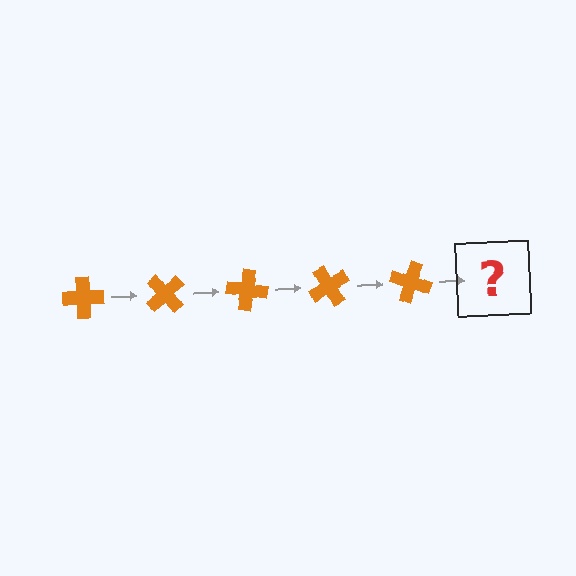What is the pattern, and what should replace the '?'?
The pattern is that the cross rotates 50 degrees each step. The '?' should be an orange cross rotated 250 degrees.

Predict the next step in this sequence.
The next step is an orange cross rotated 250 degrees.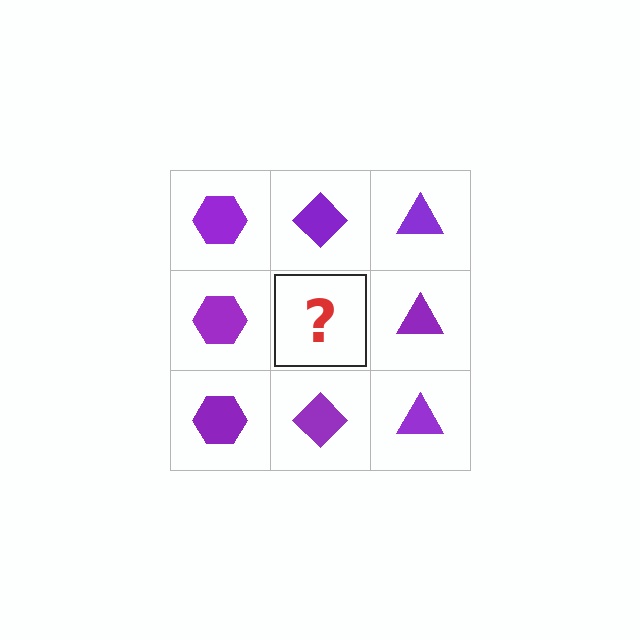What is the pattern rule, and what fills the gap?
The rule is that each column has a consistent shape. The gap should be filled with a purple diamond.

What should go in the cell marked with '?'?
The missing cell should contain a purple diamond.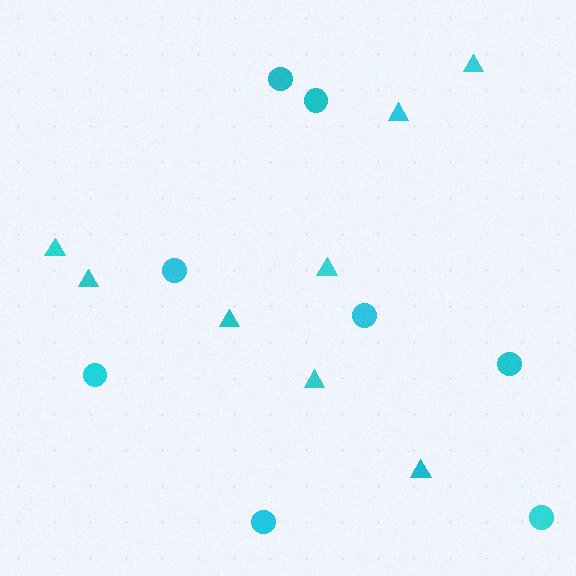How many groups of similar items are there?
There are 2 groups: one group of circles (8) and one group of triangles (8).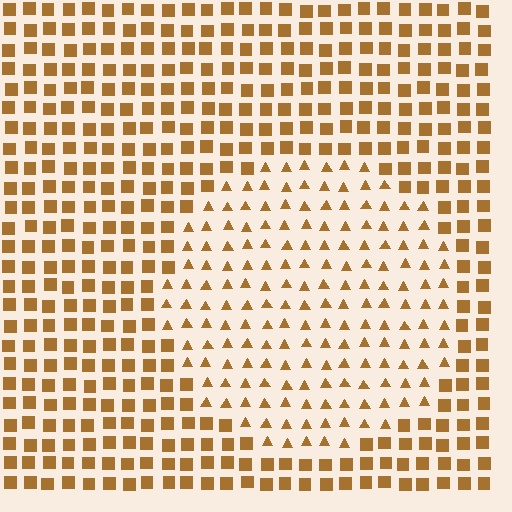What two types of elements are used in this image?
The image uses triangles inside the circle region and squares outside it.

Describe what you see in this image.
The image is filled with small brown elements arranged in a uniform grid. A circle-shaped region contains triangles, while the surrounding area contains squares. The boundary is defined purely by the change in element shape.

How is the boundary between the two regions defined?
The boundary is defined by a change in element shape: triangles inside vs. squares outside. All elements share the same color and spacing.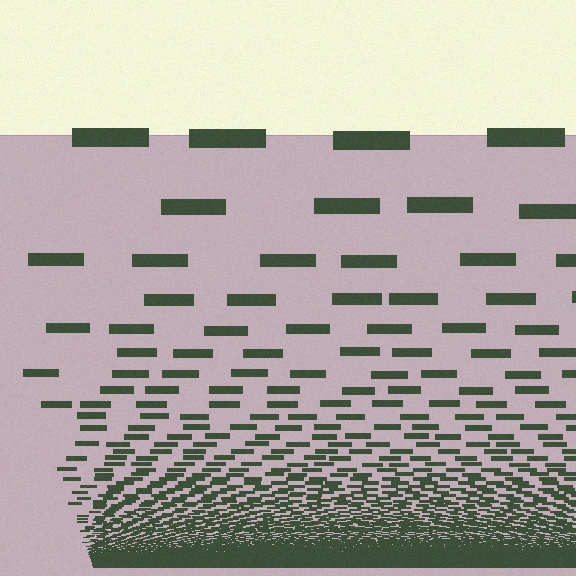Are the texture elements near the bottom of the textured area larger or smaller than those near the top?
Smaller. The gradient is inverted — elements near the bottom are smaller and denser.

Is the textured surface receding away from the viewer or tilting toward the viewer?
The surface appears to tilt toward the viewer. Texture elements get larger and sparser toward the top.